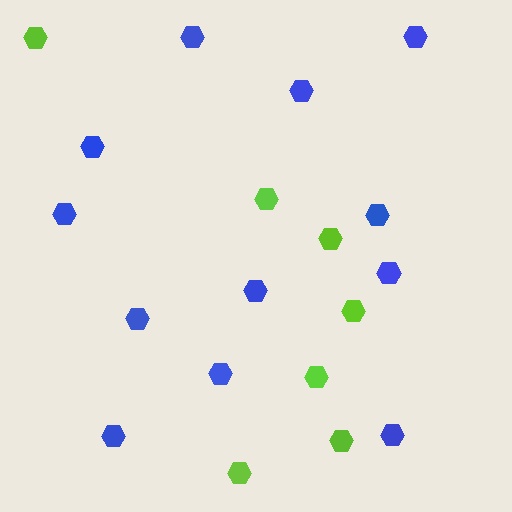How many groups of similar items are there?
There are 2 groups: one group of lime hexagons (7) and one group of blue hexagons (12).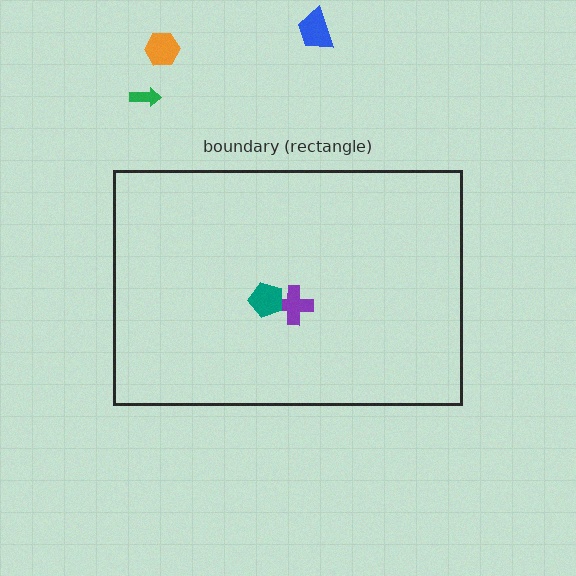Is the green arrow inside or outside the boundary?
Outside.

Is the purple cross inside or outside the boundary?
Inside.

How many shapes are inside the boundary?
2 inside, 3 outside.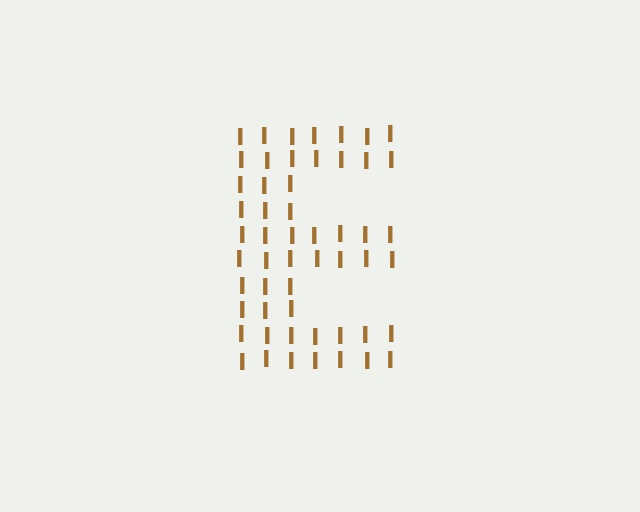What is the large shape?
The large shape is the letter E.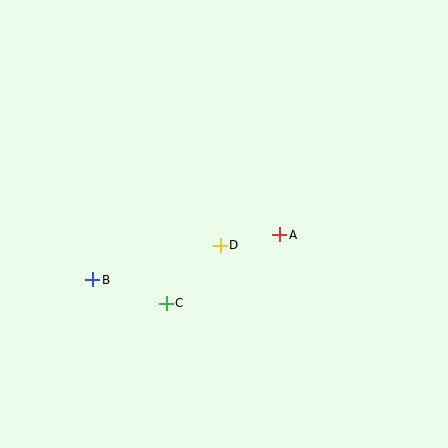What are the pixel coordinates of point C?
Point C is at (166, 303).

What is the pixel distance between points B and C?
The distance between B and C is 77 pixels.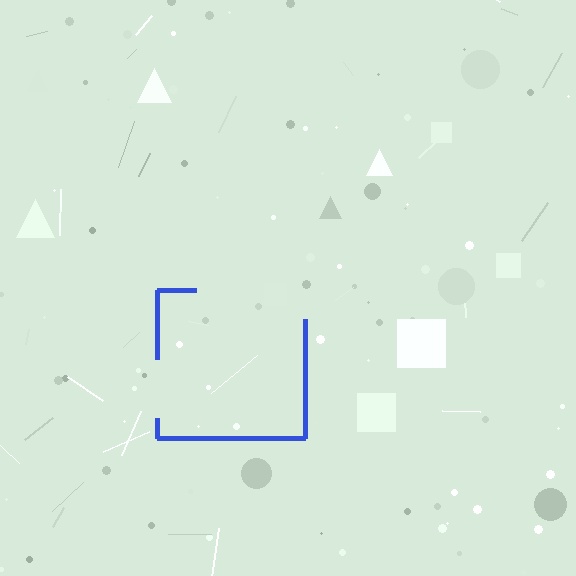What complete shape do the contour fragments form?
The contour fragments form a square.